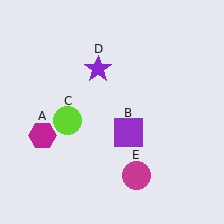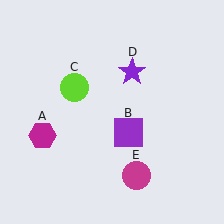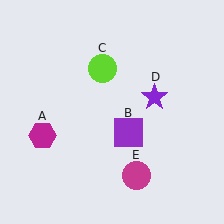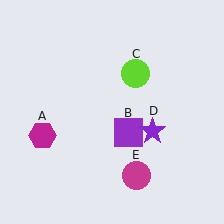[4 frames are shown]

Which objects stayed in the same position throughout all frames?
Magenta hexagon (object A) and purple square (object B) and magenta circle (object E) remained stationary.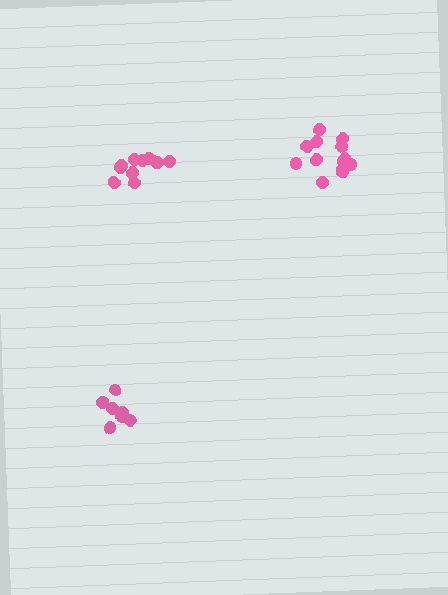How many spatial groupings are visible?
There are 3 spatial groupings.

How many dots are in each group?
Group 1: 10 dots, Group 2: 7 dots, Group 3: 13 dots (30 total).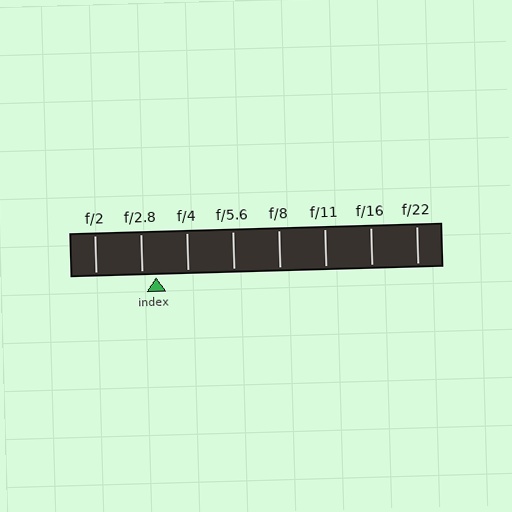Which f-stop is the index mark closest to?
The index mark is closest to f/2.8.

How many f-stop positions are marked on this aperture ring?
There are 8 f-stop positions marked.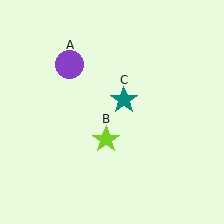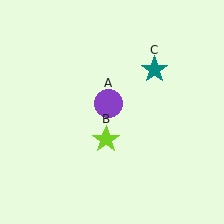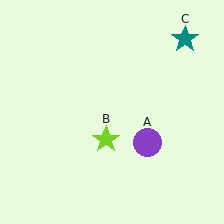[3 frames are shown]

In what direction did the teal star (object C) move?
The teal star (object C) moved up and to the right.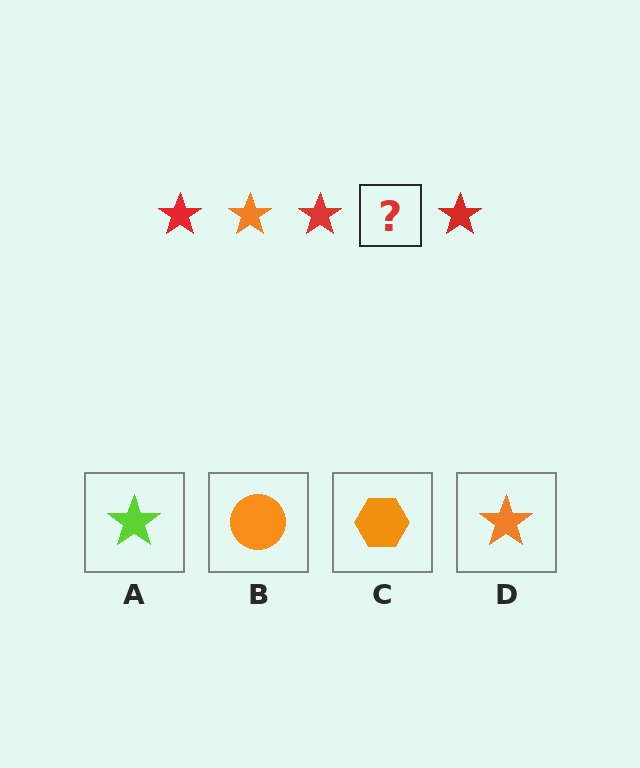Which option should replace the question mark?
Option D.